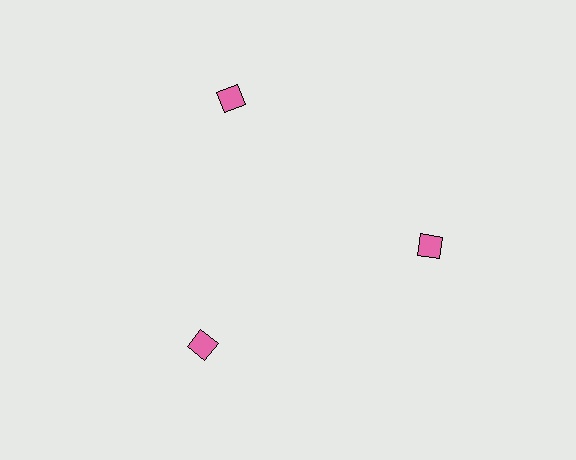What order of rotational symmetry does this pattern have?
This pattern has 3-fold rotational symmetry.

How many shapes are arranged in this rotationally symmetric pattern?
There are 3 shapes, arranged in 3 groups of 1.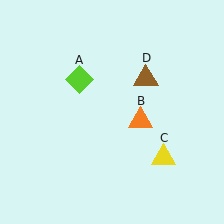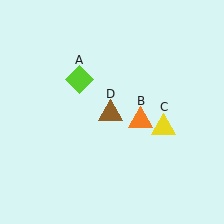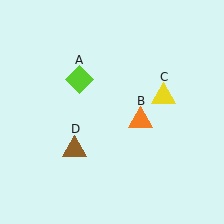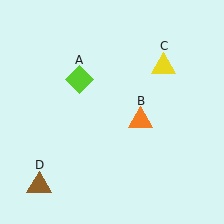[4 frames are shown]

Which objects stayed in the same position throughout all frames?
Lime diamond (object A) and orange triangle (object B) remained stationary.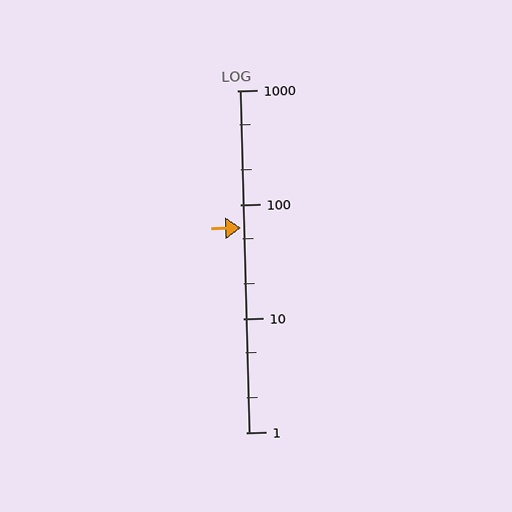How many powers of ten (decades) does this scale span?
The scale spans 3 decades, from 1 to 1000.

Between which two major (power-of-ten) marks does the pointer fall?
The pointer is between 10 and 100.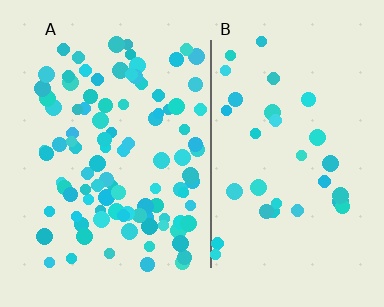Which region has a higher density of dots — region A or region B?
A (the left).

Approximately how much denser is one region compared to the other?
Approximately 3.1× — region A over region B.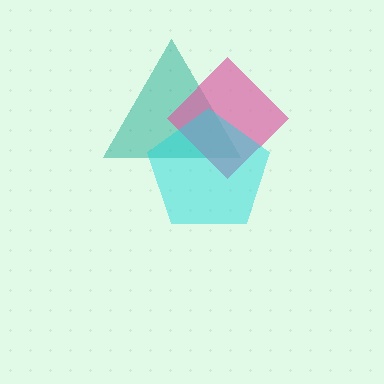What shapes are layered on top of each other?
The layered shapes are: a teal triangle, a pink diamond, a cyan pentagon.